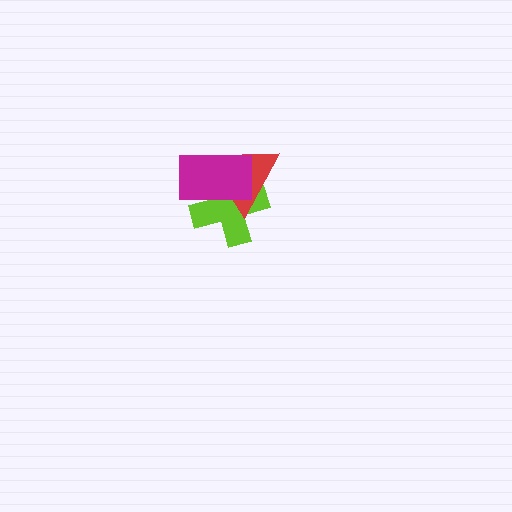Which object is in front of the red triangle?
The magenta rectangle is in front of the red triangle.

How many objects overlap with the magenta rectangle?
2 objects overlap with the magenta rectangle.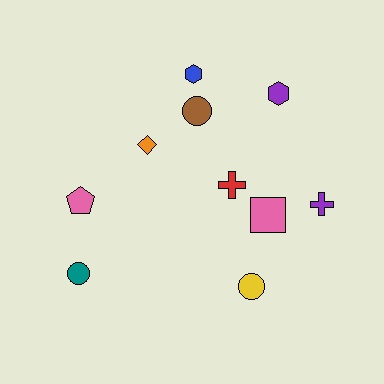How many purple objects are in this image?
There are 2 purple objects.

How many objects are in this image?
There are 10 objects.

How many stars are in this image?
There are no stars.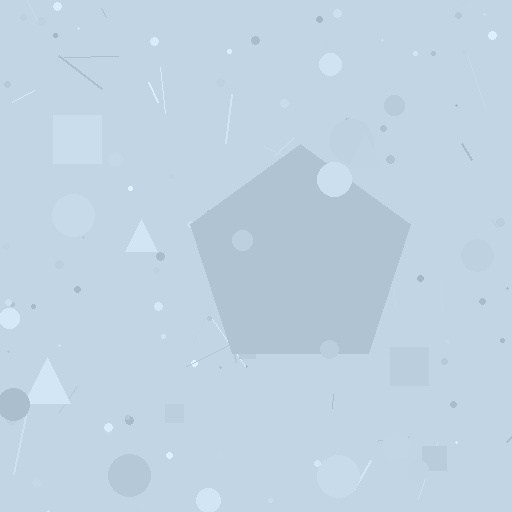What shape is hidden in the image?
A pentagon is hidden in the image.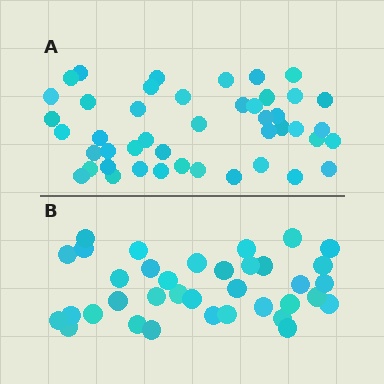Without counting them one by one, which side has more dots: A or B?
Region A (the top region) has more dots.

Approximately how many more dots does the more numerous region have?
Region A has roughly 8 or so more dots than region B.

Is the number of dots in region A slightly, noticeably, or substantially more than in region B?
Region A has noticeably more, but not dramatically so. The ratio is roughly 1.2 to 1.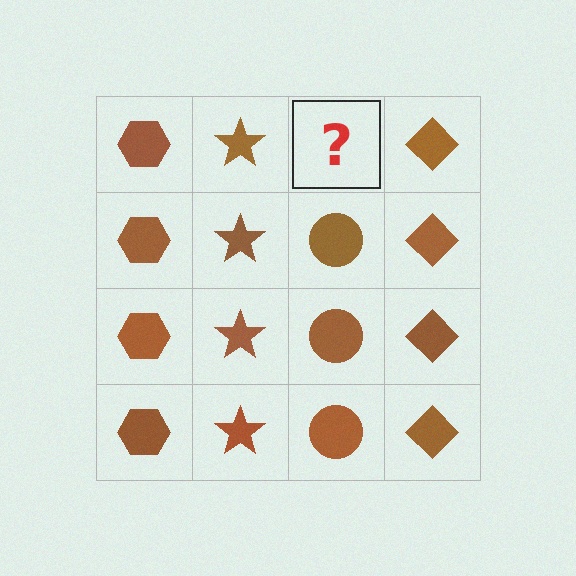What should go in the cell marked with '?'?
The missing cell should contain a brown circle.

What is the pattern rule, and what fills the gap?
The rule is that each column has a consistent shape. The gap should be filled with a brown circle.